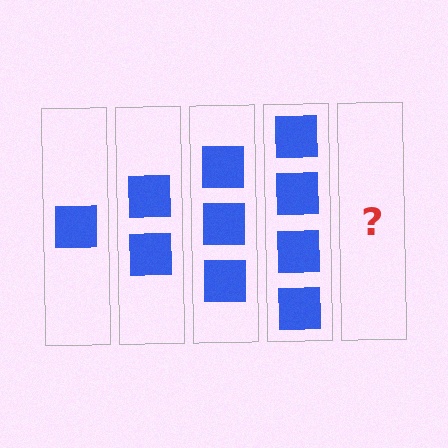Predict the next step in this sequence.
The next step is 5 squares.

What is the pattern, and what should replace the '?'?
The pattern is that each step adds one more square. The '?' should be 5 squares.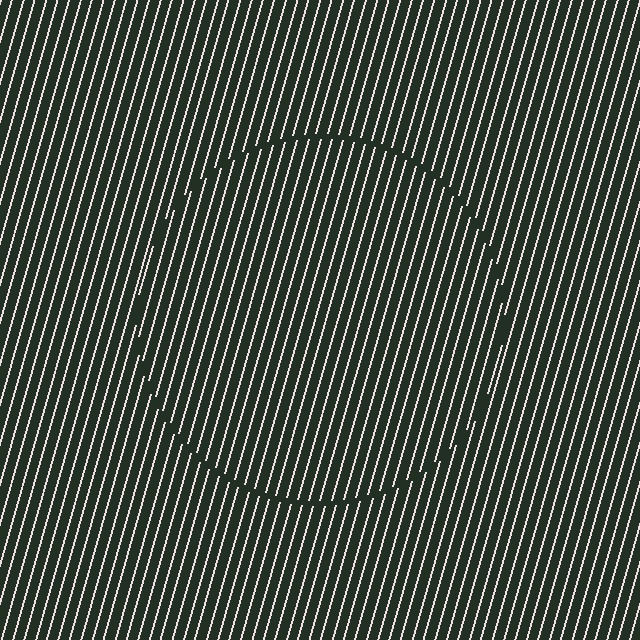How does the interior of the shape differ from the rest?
The interior of the shape contains the same grating, shifted by half a period — the contour is defined by the phase discontinuity where line-ends from the inner and outer gratings abut.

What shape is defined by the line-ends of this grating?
An illusory circle. The interior of the shape contains the same grating, shifted by half a period — the contour is defined by the phase discontinuity where line-ends from the inner and outer gratings abut.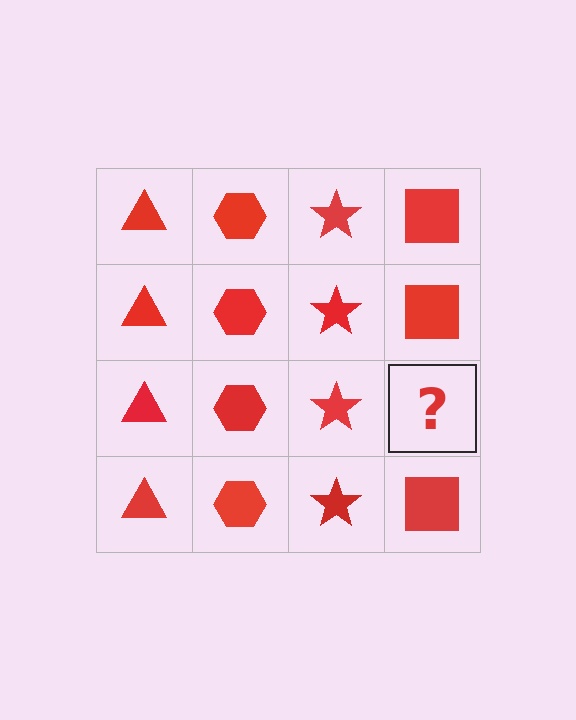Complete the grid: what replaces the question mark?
The question mark should be replaced with a red square.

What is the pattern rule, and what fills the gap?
The rule is that each column has a consistent shape. The gap should be filled with a red square.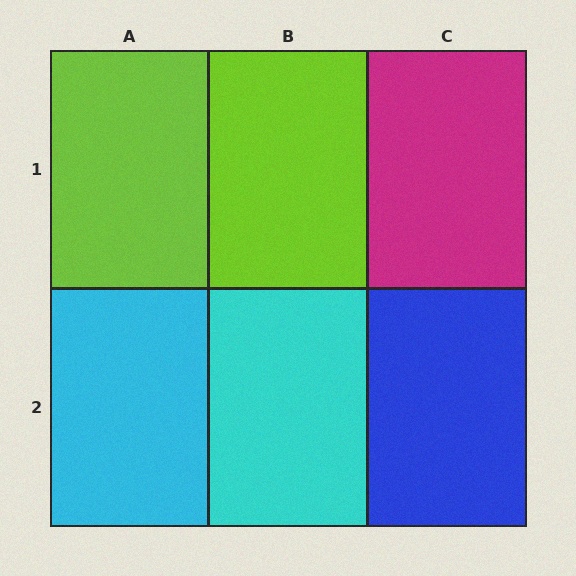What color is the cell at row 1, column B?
Lime.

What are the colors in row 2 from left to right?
Cyan, cyan, blue.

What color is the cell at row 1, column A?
Lime.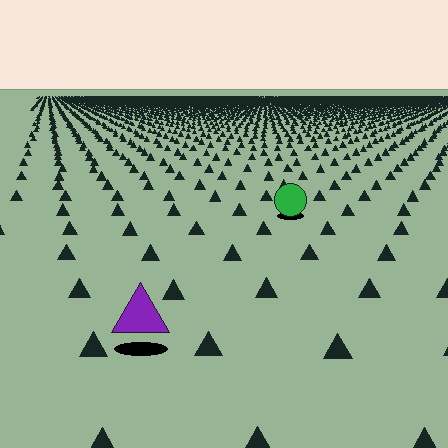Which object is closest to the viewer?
The purple triangle is closest. The texture marks near it are larger and more spread out.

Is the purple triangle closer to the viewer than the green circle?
Yes. The purple triangle is closer — you can tell from the texture gradient: the ground texture is coarser near it.